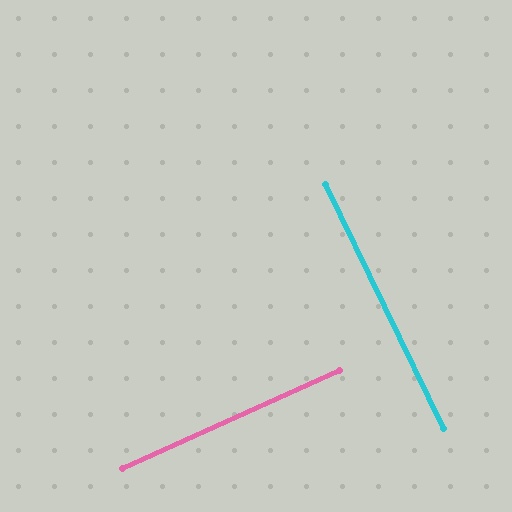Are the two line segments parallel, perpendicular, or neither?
Perpendicular — they meet at approximately 88°.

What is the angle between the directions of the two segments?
Approximately 88 degrees.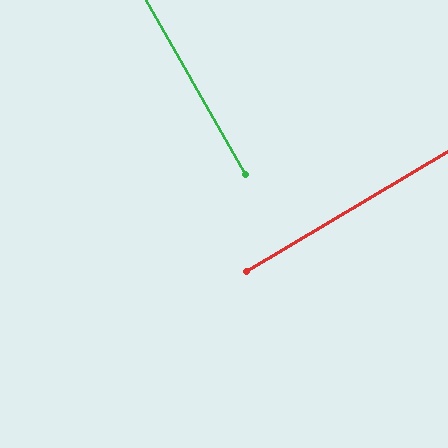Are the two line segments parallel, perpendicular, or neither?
Perpendicular — they meet at approximately 89°.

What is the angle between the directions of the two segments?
Approximately 89 degrees.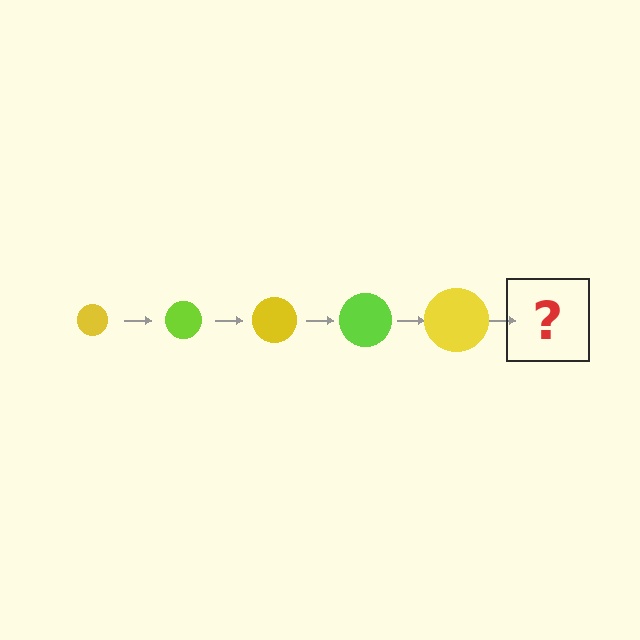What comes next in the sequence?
The next element should be a lime circle, larger than the previous one.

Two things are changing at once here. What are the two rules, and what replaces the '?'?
The two rules are that the circle grows larger each step and the color cycles through yellow and lime. The '?' should be a lime circle, larger than the previous one.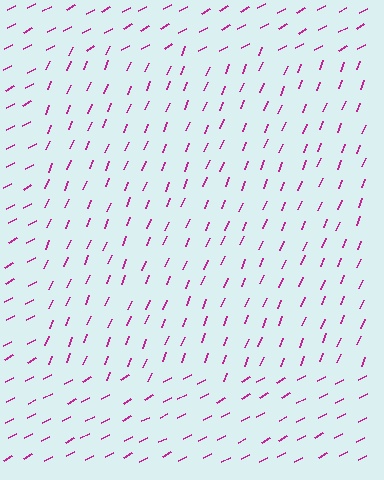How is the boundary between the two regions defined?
The boundary is defined purely by a change in line orientation (approximately 39 degrees difference). All lines are the same color and thickness.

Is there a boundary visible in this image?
Yes, there is a texture boundary formed by a change in line orientation.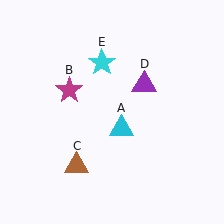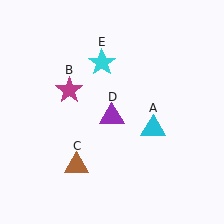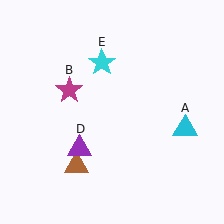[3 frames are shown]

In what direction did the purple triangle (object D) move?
The purple triangle (object D) moved down and to the left.